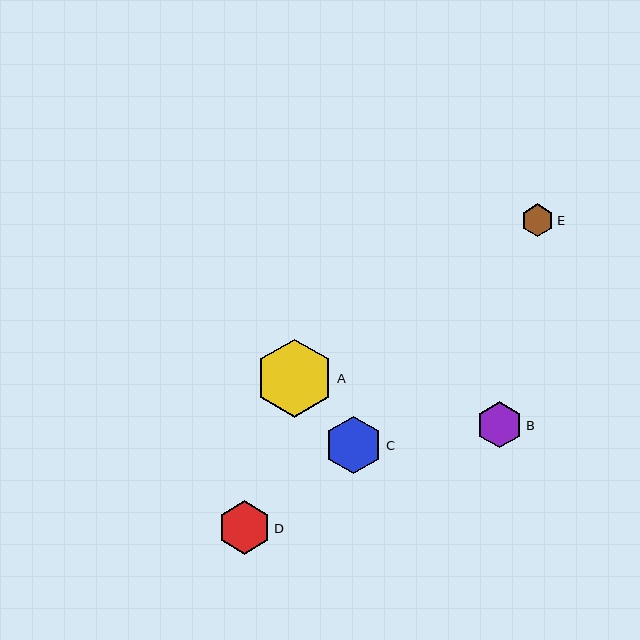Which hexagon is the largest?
Hexagon A is the largest with a size of approximately 78 pixels.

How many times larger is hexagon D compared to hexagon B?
Hexagon D is approximately 1.2 times the size of hexagon B.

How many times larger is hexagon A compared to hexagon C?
Hexagon A is approximately 1.4 times the size of hexagon C.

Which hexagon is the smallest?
Hexagon E is the smallest with a size of approximately 33 pixels.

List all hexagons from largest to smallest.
From largest to smallest: A, C, D, B, E.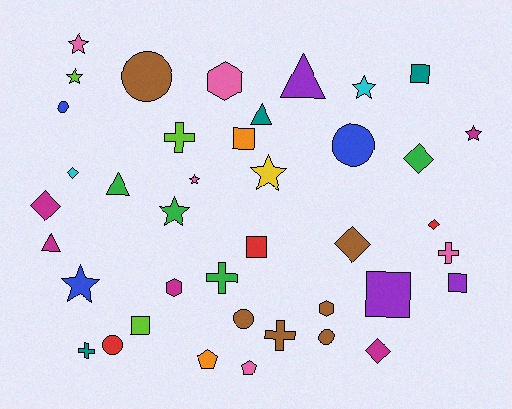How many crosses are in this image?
There are 5 crosses.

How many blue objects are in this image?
There are 3 blue objects.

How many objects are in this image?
There are 40 objects.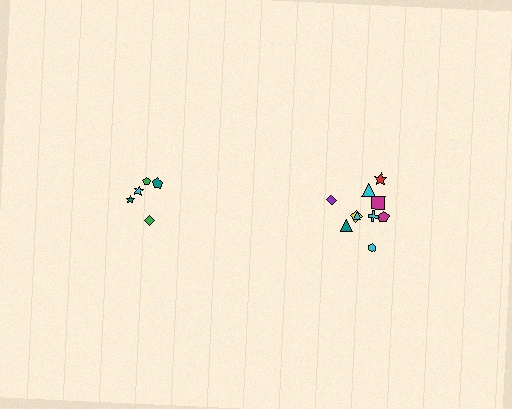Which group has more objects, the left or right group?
The right group.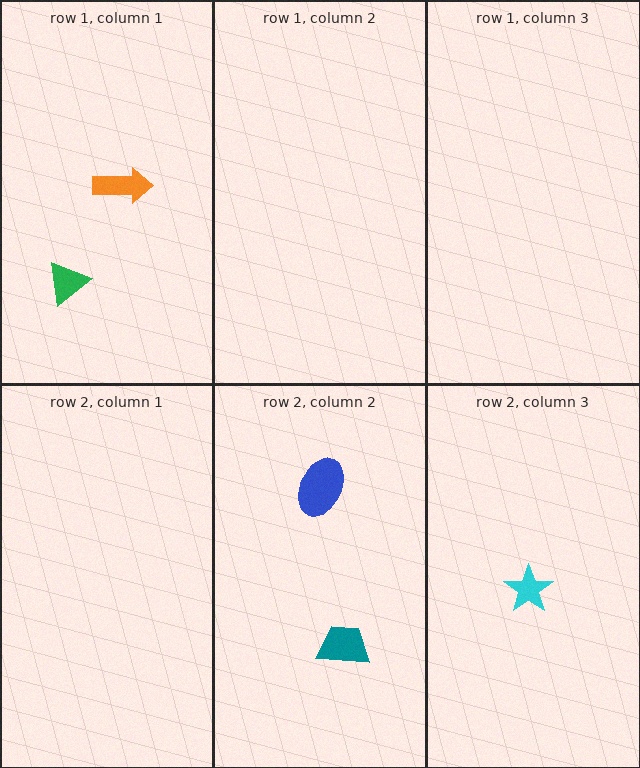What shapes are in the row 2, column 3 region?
The cyan star.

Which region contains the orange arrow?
The row 1, column 1 region.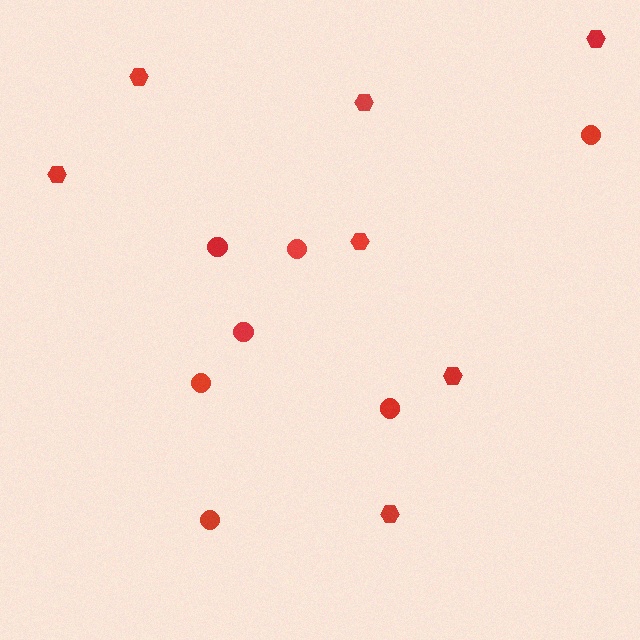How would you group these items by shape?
There are 2 groups: one group of circles (7) and one group of hexagons (7).